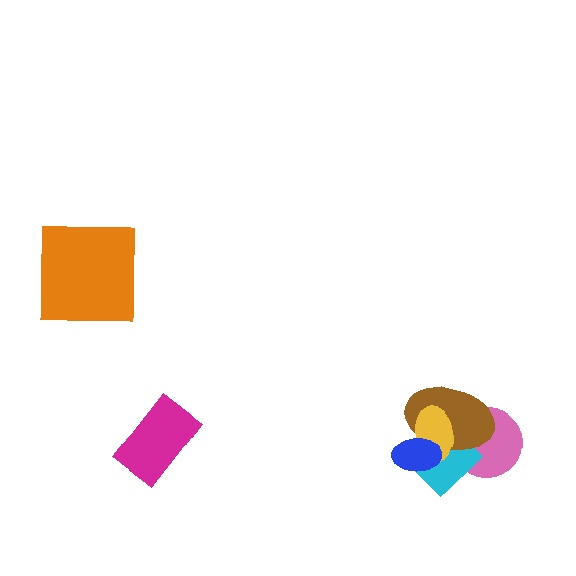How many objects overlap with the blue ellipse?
3 objects overlap with the blue ellipse.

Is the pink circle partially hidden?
Yes, it is partially covered by another shape.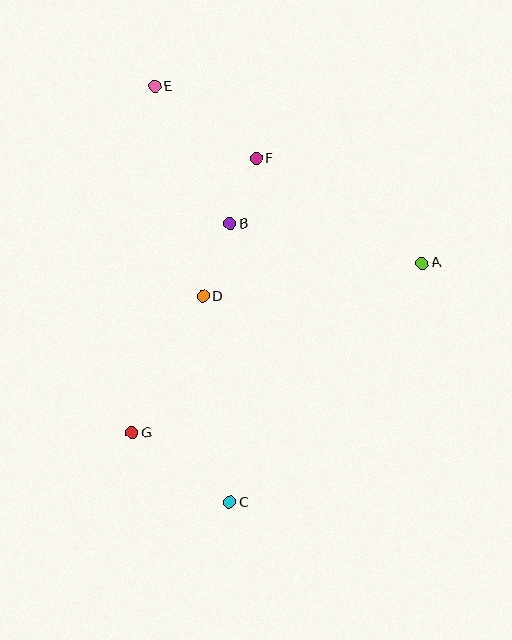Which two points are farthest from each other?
Points C and E are farthest from each other.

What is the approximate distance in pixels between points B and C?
The distance between B and C is approximately 278 pixels.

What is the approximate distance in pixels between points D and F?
The distance between D and F is approximately 148 pixels.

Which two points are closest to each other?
Points B and F are closest to each other.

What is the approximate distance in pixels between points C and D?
The distance between C and D is approximately 208 pixels.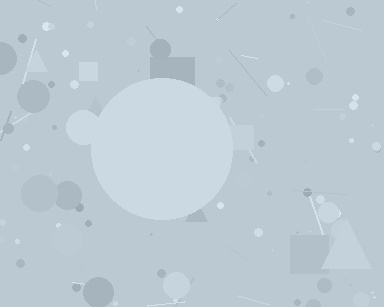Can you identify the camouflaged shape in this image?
The camouflaged shape is a circle.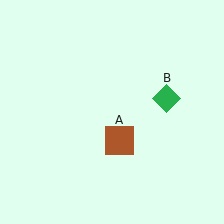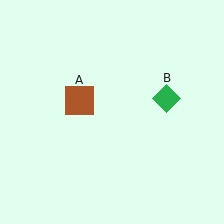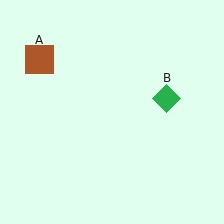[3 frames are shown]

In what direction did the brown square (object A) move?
The brown square (object A) moved up and to the left.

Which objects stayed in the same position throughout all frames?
Green diamond (object B) remained stationary.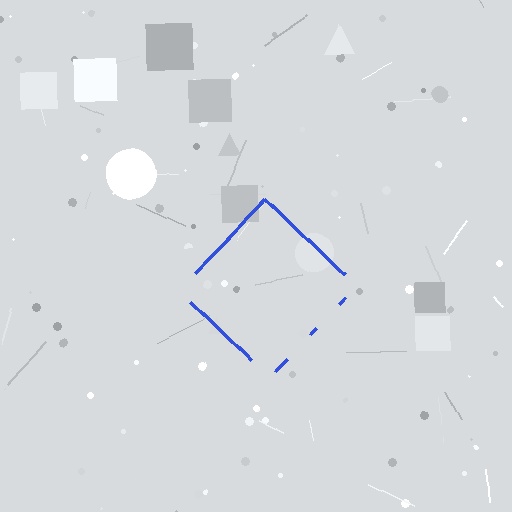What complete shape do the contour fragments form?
The contour fragments form a diamond.